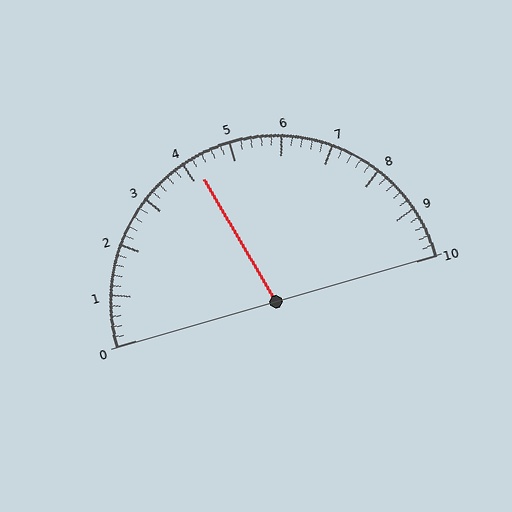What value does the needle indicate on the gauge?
The needle indicates approximately 4.2.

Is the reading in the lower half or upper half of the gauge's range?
The reading is in the lower half of the range (0 to 10).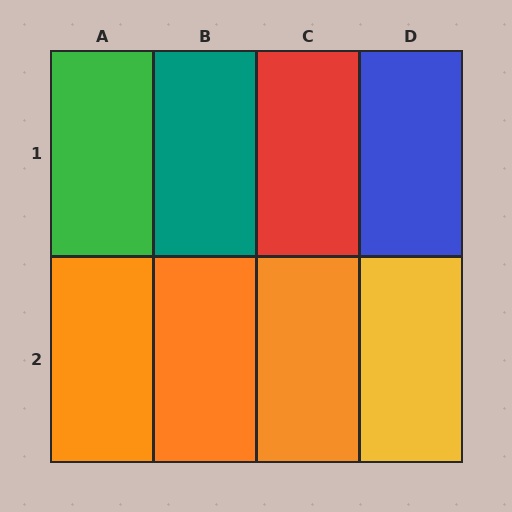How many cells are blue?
1 cell is blue.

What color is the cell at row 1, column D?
Blue.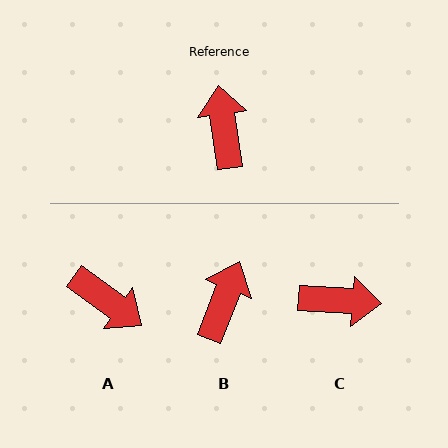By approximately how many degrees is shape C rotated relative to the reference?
Approximately 102 degrees clockwise.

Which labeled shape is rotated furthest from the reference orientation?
A, about 134 degrees away.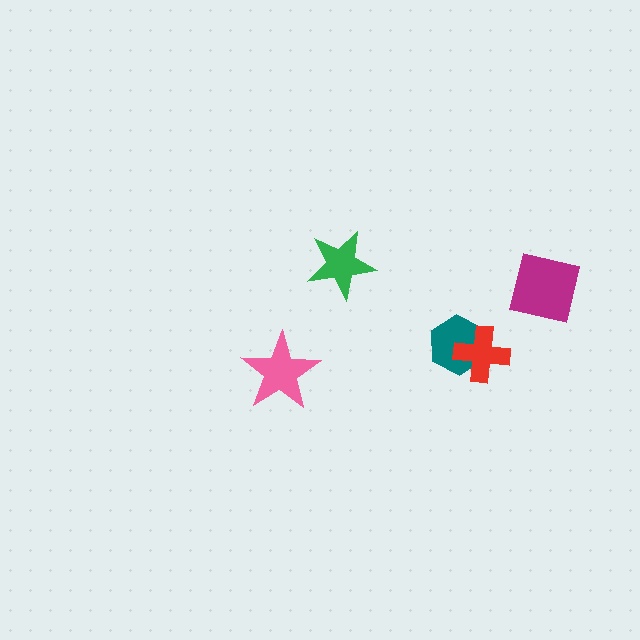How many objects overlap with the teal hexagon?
1 object overlaps with the teal hexagon.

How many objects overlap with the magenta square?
0 objects overlap with the magenta square.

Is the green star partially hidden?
No, no other shape covers it.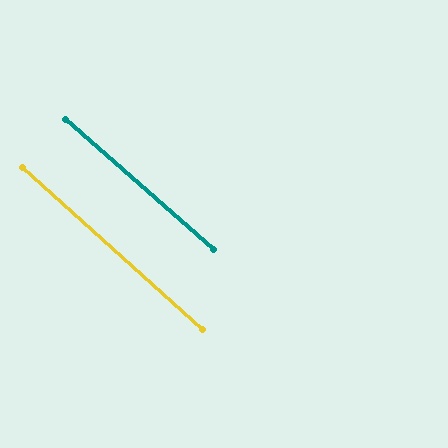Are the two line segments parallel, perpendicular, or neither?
Parallel — their directions differ by only 0.6°.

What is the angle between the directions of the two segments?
Approximately 1 degree.